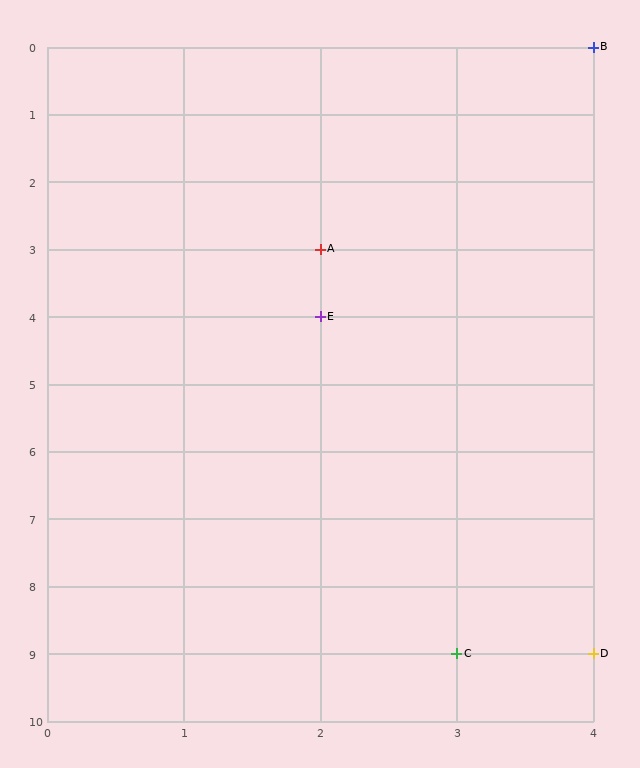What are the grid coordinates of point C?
Point C is at grid coordinates (3, 9).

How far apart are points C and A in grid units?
Points C and A are 1 column and 6 rows apart (about 6.1 grid units diagonally).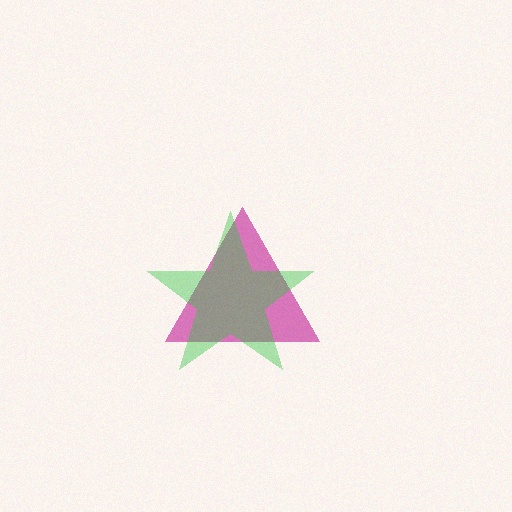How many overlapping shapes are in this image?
There are 2 overlapping shapes in the image.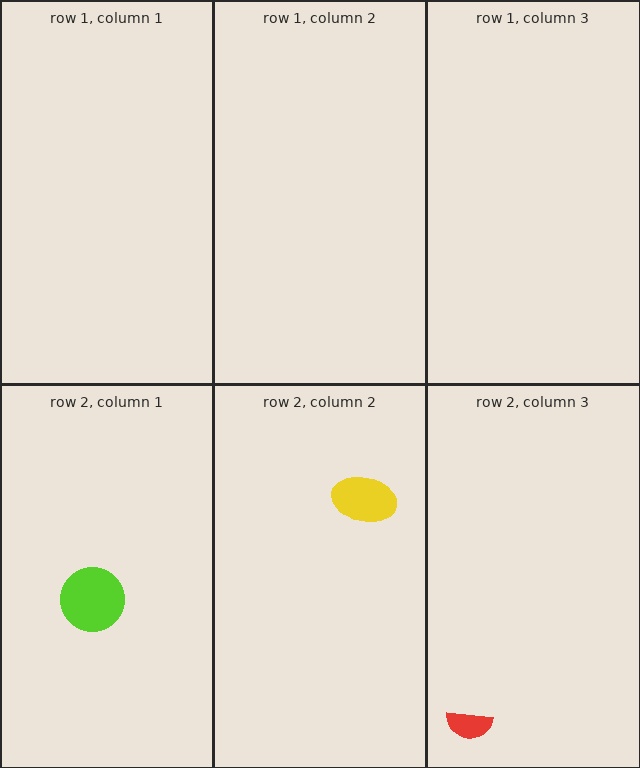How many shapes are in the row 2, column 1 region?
1.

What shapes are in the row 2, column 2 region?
The yellow ellipse.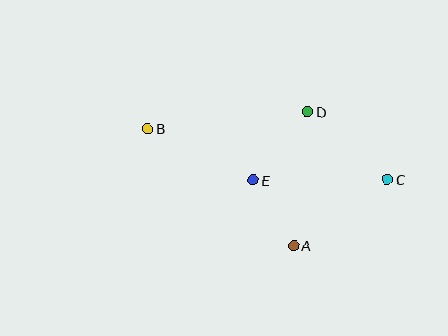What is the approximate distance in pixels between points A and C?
The distance between A and C is approximately 115 pixels.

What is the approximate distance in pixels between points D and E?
The distance between D and E is approximately 87 pixels.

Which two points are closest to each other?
Points A and E are closest to each other.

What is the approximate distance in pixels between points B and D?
The distance between B and D is approximately 161 pixels.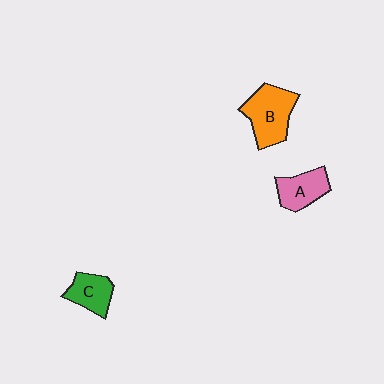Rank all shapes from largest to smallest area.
From largest to smallest: B (orange), A (pink), C (green).